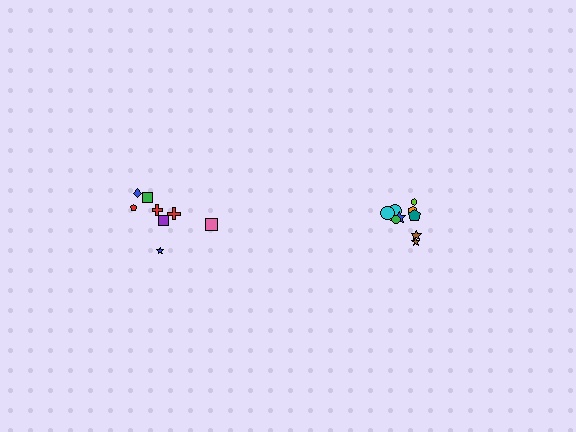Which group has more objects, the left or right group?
The right group.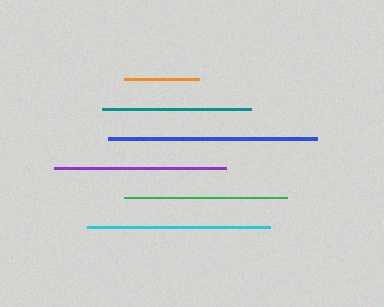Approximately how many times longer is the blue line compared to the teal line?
The blue line is approximately 1.4 times the length of the teal line.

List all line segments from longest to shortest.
From longest to shortest: blue, cyan, purple, green, teal, orange.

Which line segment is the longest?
The blue line is the longest at approximately 209 pixels.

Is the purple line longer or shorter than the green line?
The purple line is longer than the green line.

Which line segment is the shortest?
The orange line is the shortest at approximately 75 pixels.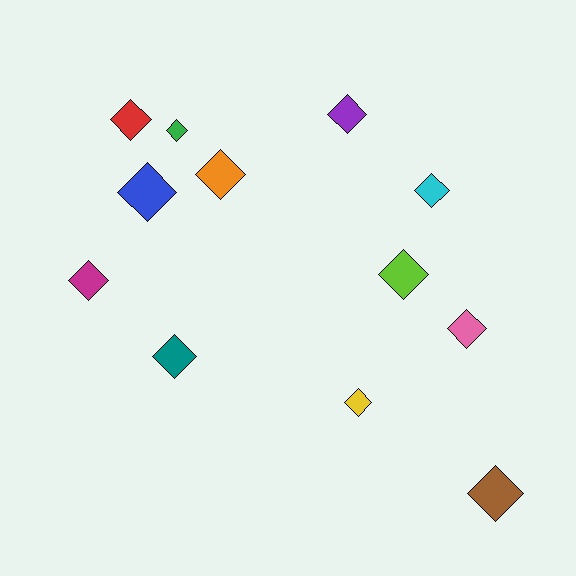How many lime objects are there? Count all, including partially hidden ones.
There is 1 lime object.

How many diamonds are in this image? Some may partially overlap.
There are 12 diamonds.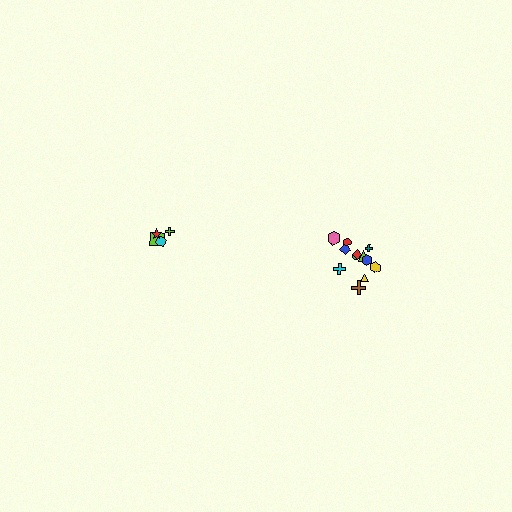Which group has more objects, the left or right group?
The right group.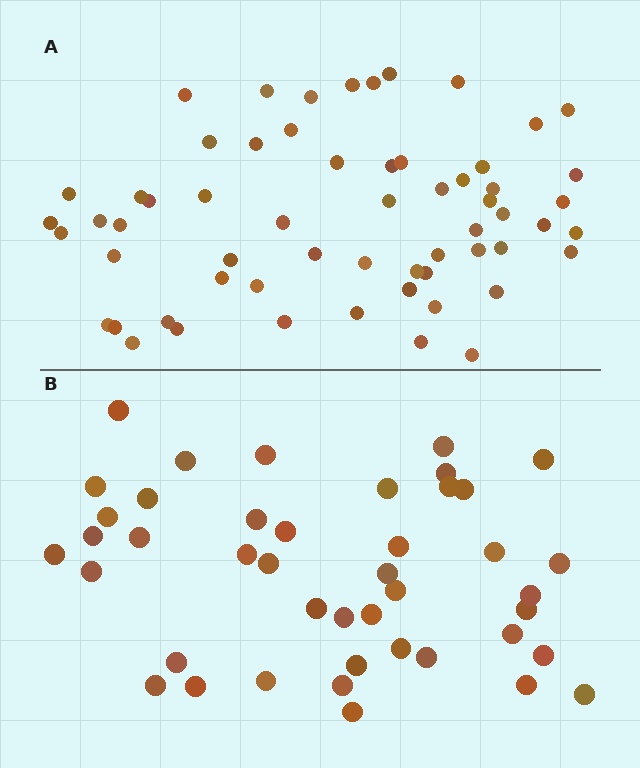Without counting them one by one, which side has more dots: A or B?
Region A (the top region) has more dots.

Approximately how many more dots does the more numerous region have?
Region A has approximately 15 more dots than region B.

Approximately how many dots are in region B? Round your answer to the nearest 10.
About 40 dots. (The exact count is 43, which rounds to 40.)